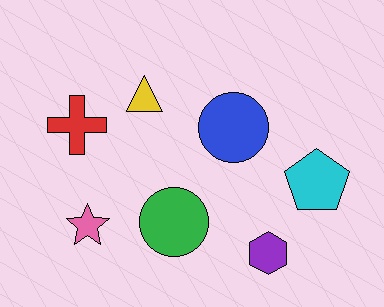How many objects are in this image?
There are 7 objects.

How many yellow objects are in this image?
There is 1 yellow object.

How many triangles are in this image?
There is 1 triangle.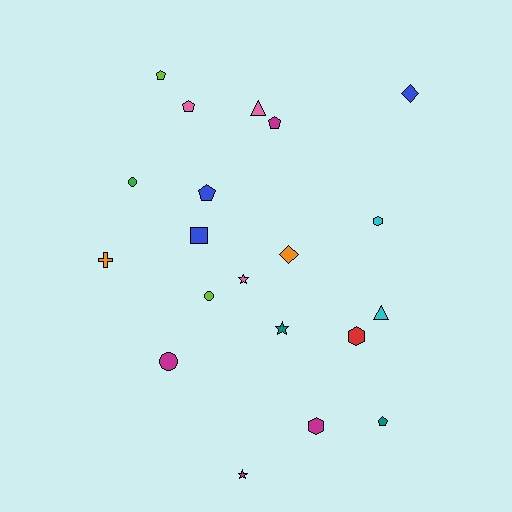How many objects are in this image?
There are 20 objects.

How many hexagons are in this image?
There are 3 hexagons.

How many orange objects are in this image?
There are 2 orange objects.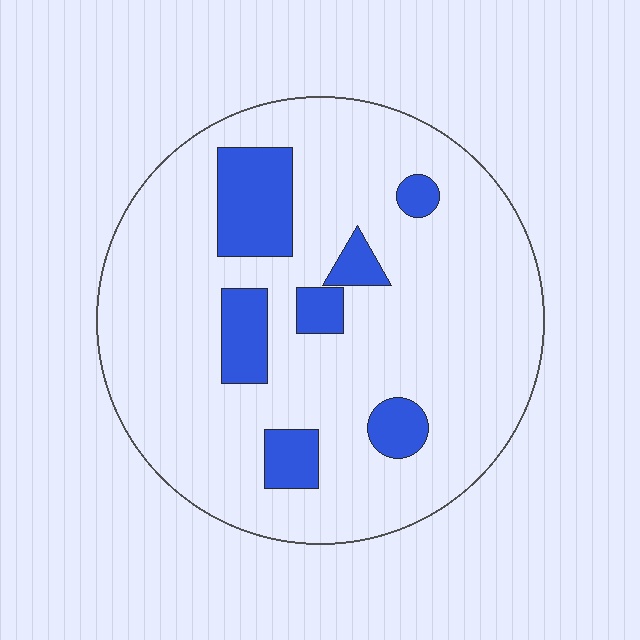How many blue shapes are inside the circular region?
7.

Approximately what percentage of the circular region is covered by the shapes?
Approximately 15%.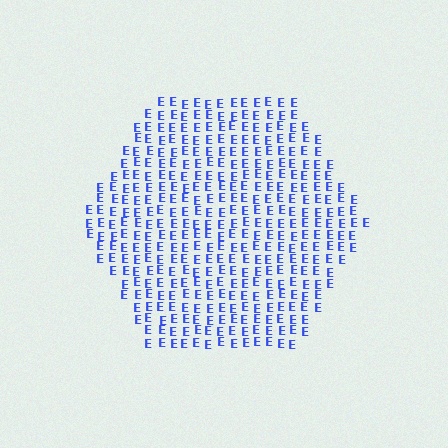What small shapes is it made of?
It is made of small letter E's.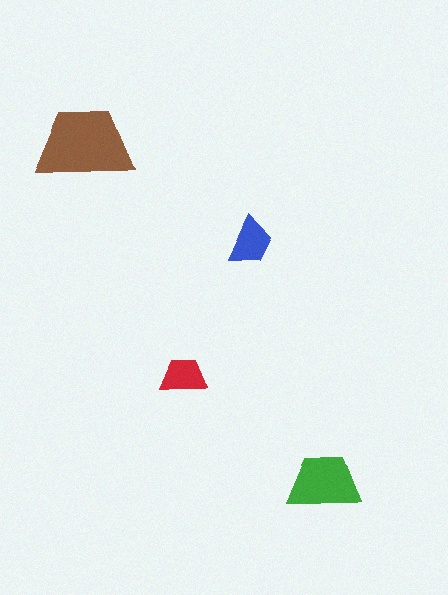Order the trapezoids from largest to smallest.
the brown one, the green one, the blue one, the red one.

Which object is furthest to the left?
The brown trapezoid is leftmost.